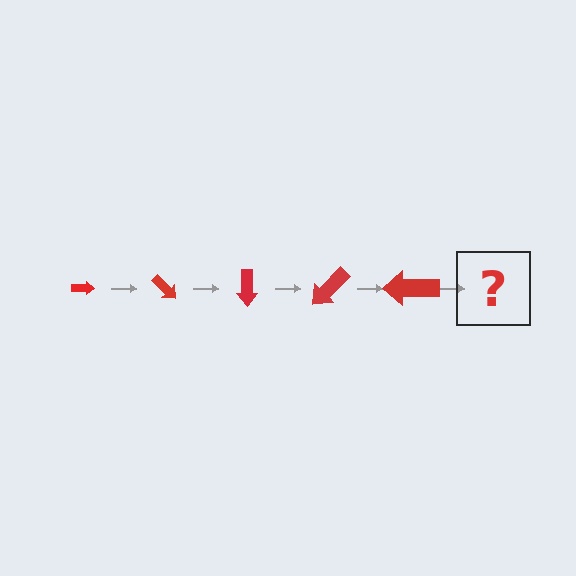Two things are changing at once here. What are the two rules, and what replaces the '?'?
The two rules are that the arrow grows larger each step and it rotates 45 degrees each step. The '?' should be an arrow, larger than the previous one and rotated 225 degrees from the start.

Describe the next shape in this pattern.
It should be an arrow, larger than the previous one and rotated 225 degrees from the start.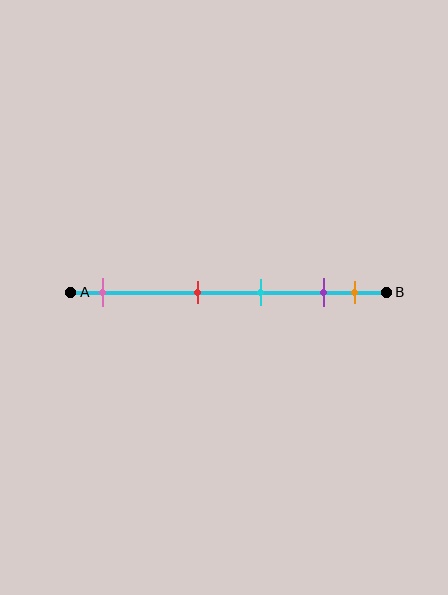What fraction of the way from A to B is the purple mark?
The purple mark is approximately 80% (0.8) of the way from A to B.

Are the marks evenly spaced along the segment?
No, the marks are not evenly spaced.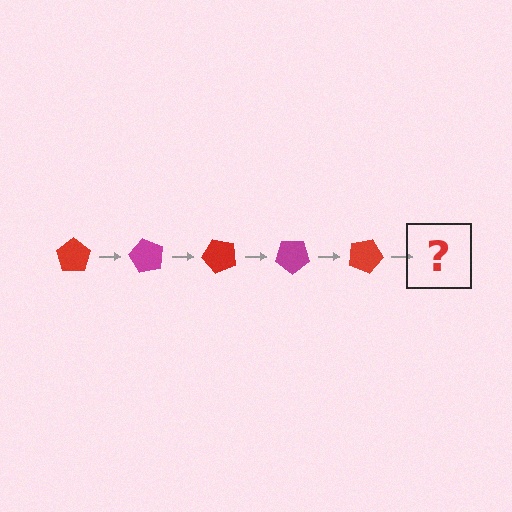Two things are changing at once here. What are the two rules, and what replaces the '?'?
The two rules are that it rotates 60 degrees each step and the color cycles through red and magenta. The '?' should be a magenta pentagon, rotated 300 degrees from the start.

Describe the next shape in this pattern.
It should be a magenta pentagon, rotated 300 degrees from the start.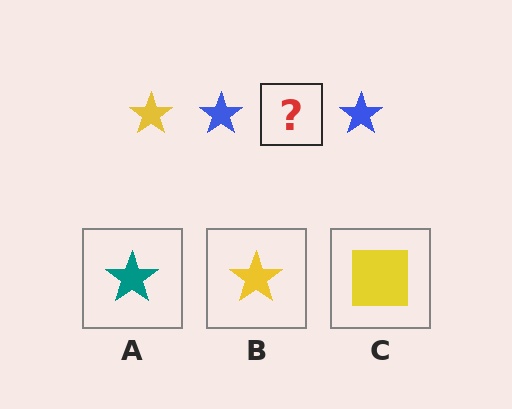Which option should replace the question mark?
Option B.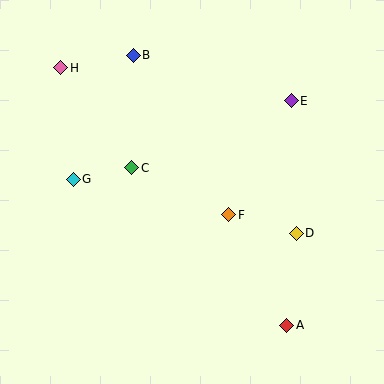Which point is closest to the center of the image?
Point F at (229, 215) is closest to the center.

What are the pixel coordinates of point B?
Point B is at (133, 55).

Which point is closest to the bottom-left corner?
Point G is closest to the bottom-left corner.